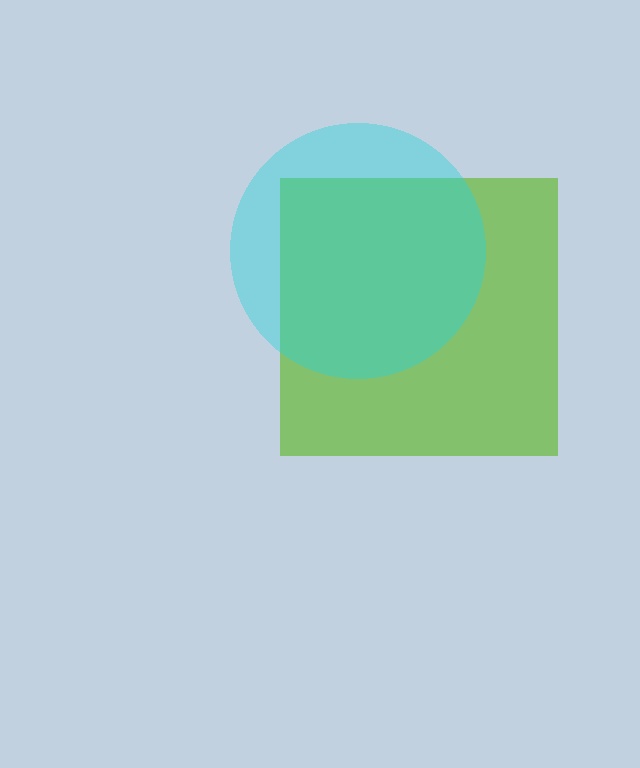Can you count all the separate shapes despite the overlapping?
Yes, there are 2 separate shapes.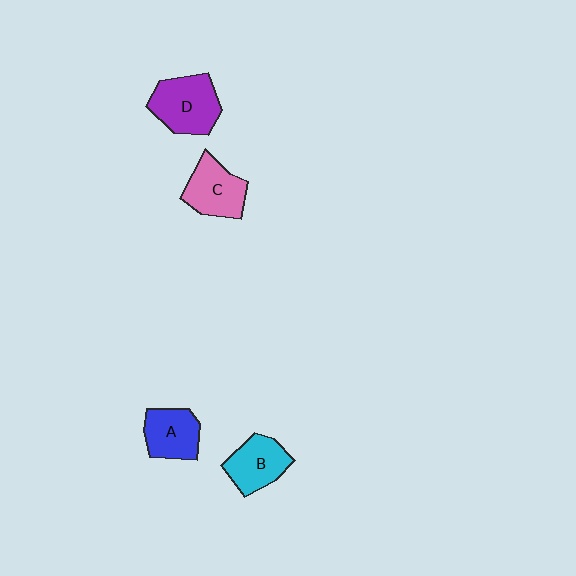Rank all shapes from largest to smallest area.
From largest to smallest: D (purple), C (pink), B (cyan), A (blue).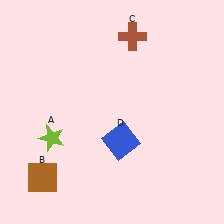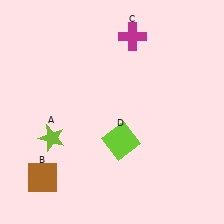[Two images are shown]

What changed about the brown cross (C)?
In Image 1, C is brown. In Image 2, it changed to magenta.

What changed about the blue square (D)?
In Image 1, D is blue. In Image 2, it changed to lime.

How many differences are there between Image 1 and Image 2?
There are 2 differences between the two images.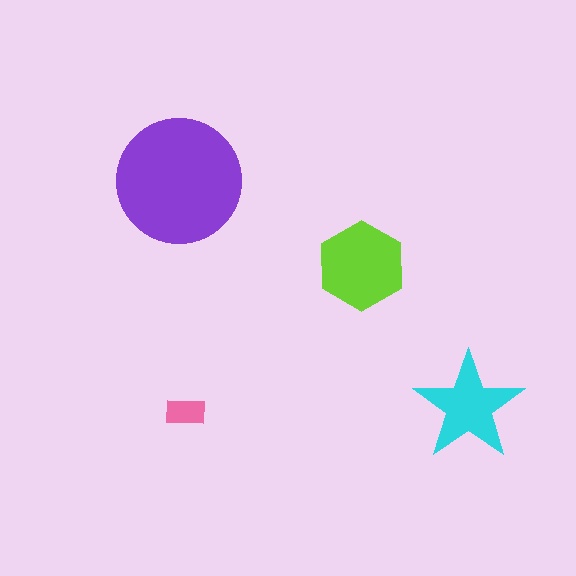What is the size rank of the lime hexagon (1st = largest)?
2nd.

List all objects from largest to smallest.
The purple circle, the lime hexagon, the cyan star, the pink rectangle.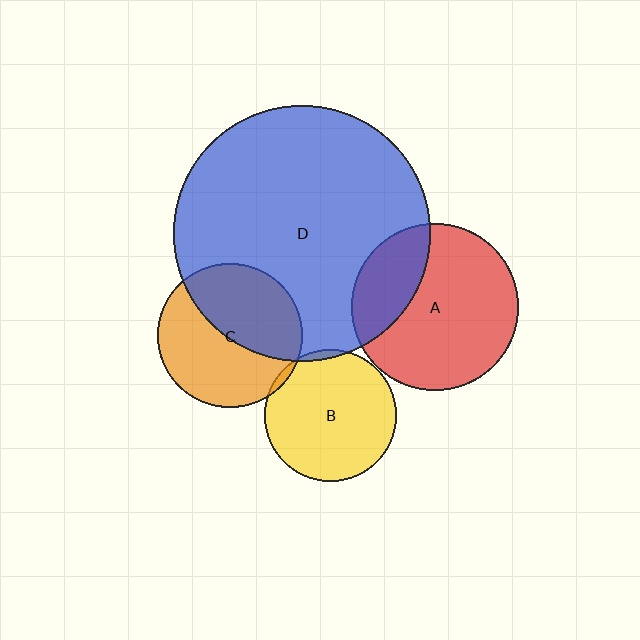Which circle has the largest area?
Circle D (blue).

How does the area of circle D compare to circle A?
Approximately 2.4 times.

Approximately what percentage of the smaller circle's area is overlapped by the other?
Approximately 45%.